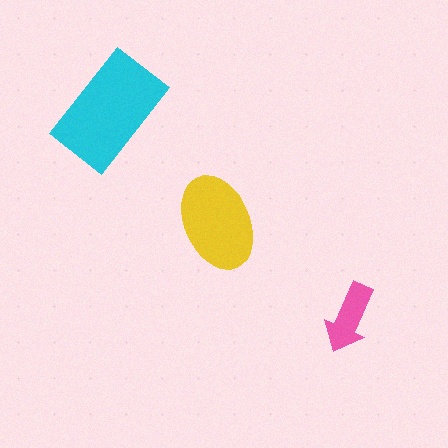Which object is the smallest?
The pink arrow.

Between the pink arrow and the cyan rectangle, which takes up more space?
The cyan rectangle.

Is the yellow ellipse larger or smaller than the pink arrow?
Larger.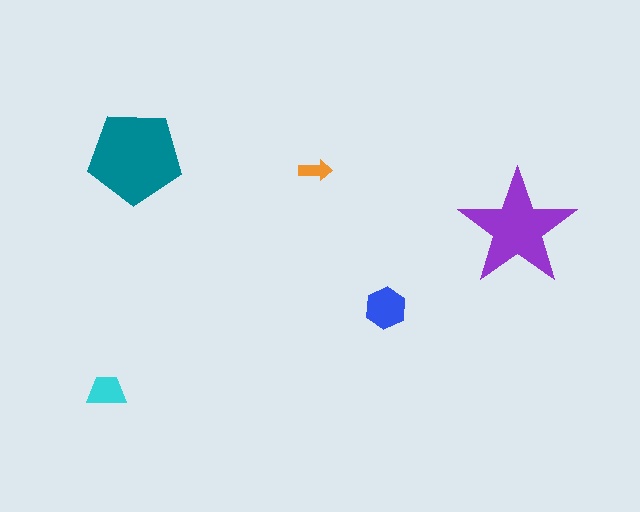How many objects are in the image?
There are 5 objects in the image.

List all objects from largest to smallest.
The teal pentagon, the purple star, the blue hexagon, the cyan trapezoid, the orange arrow.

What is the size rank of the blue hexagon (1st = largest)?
3rd.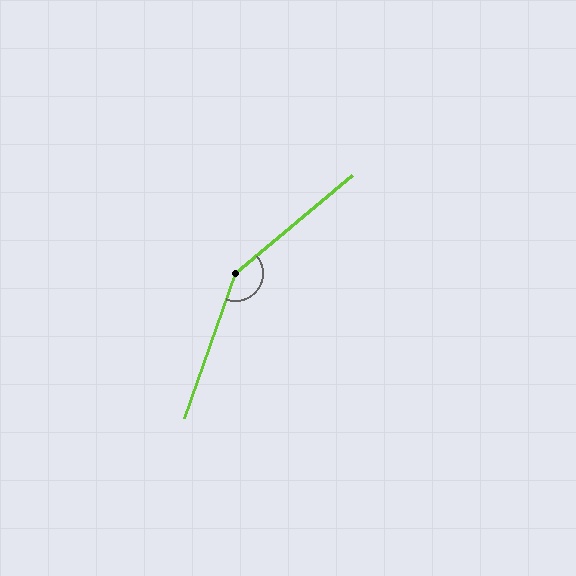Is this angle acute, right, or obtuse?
It is obtuse.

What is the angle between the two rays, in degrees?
Approximately 150 degrees.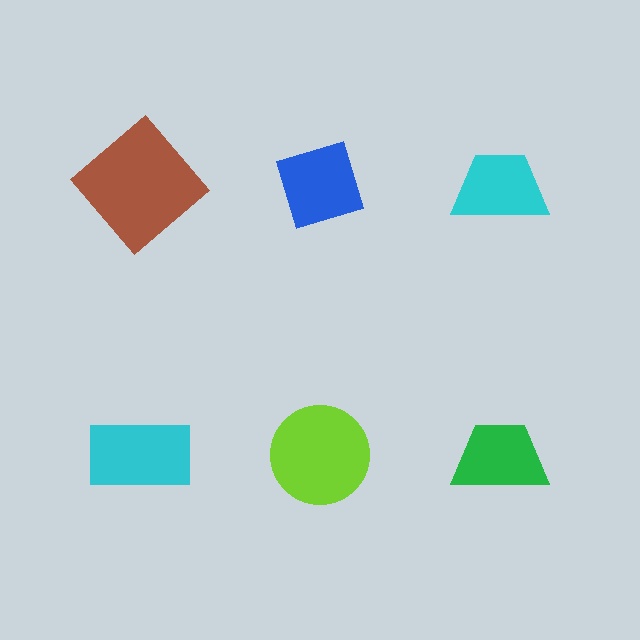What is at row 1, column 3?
A cyan trapezoid.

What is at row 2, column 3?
A green trapezoid.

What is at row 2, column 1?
A cyan rectangle.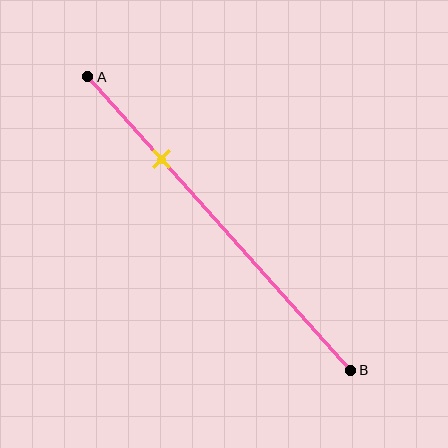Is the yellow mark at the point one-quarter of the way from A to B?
No, the mark is at about 30% from A, not at the 25% one-quarter point.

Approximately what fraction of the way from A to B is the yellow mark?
The yellow mark is approximately 30% of the way from A to B.